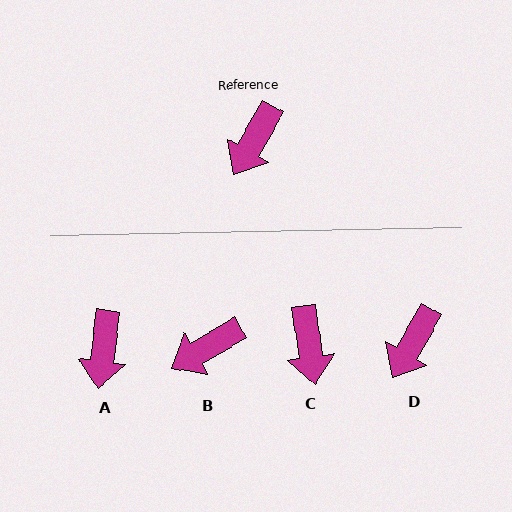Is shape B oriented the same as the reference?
No, it is off by about 30 degrees.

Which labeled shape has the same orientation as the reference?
D.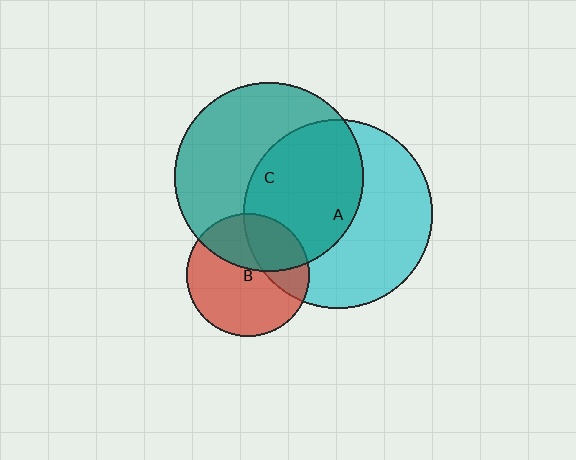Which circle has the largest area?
Circle A (cyan).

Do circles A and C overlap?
Yes.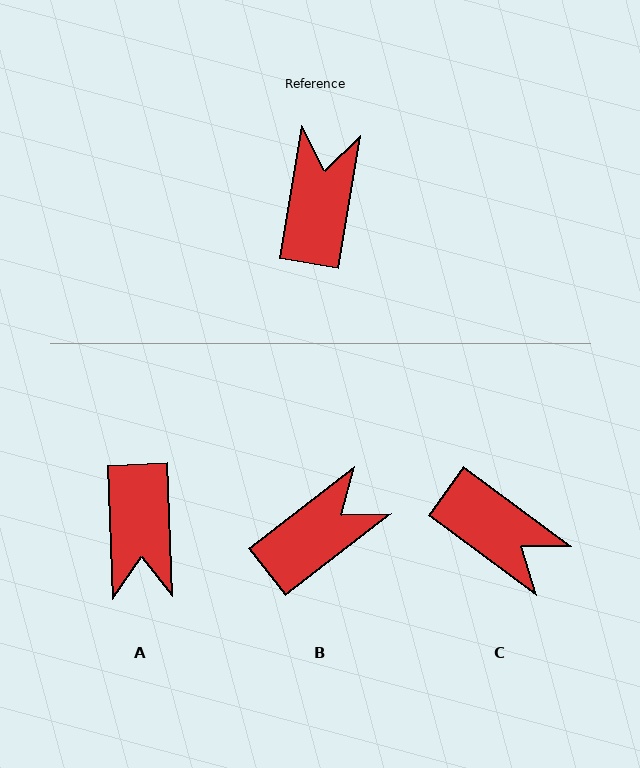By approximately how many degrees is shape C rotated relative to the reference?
Approximately 117 degrees clockwise.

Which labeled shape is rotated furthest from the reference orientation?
A, about 168 degrees away.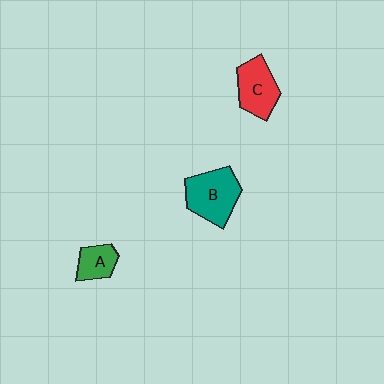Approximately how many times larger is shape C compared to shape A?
Approximately 1.6 times.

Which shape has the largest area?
Shape B (teal).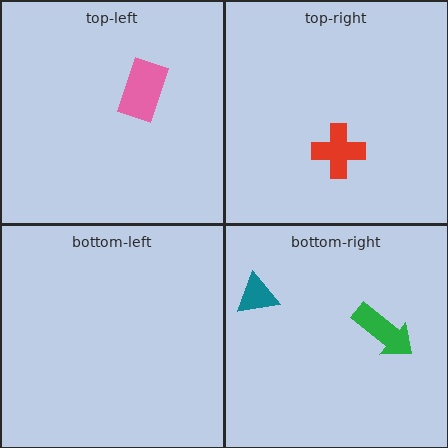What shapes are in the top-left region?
The pink rectangle.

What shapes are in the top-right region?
The red cross.